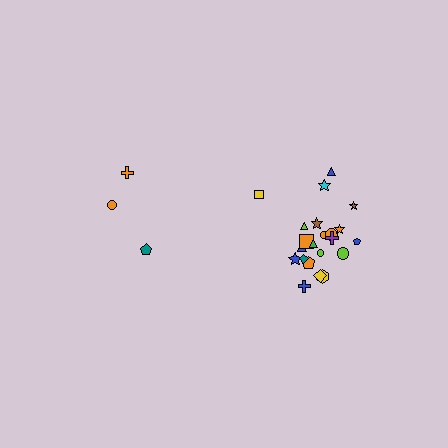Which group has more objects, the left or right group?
The right group.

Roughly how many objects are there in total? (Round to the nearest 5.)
Roughly 25 objects in total.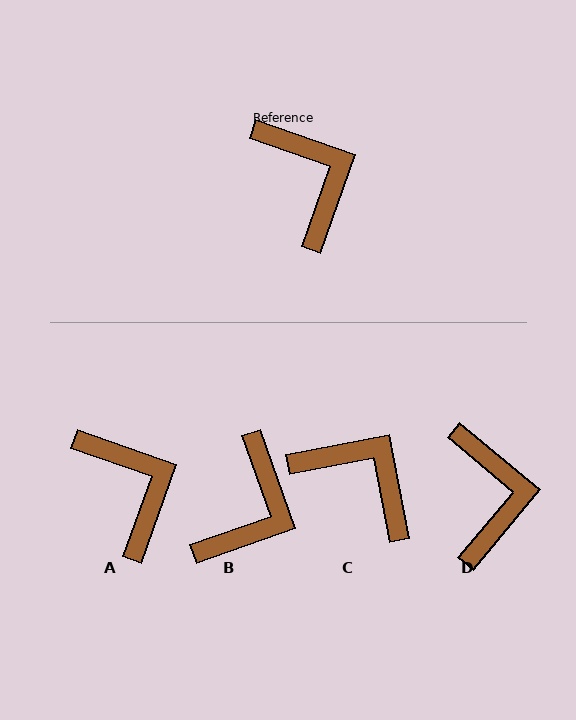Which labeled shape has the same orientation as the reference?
A.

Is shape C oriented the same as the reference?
No, it is off by about 30 degrees.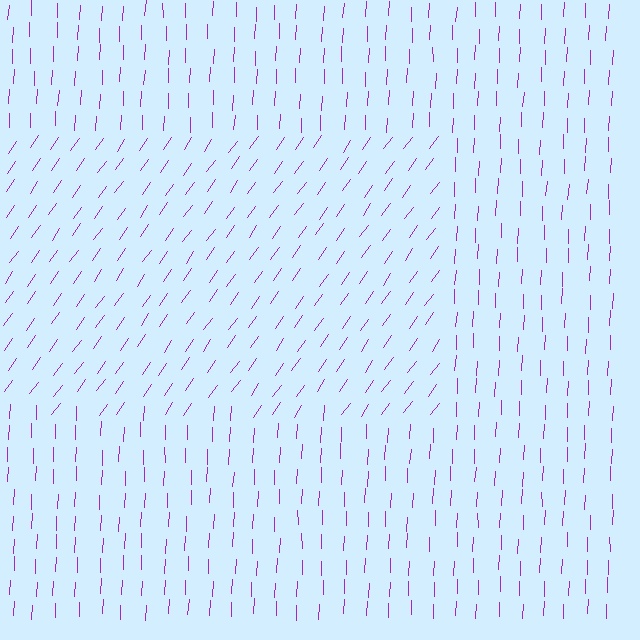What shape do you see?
I see a rectangle.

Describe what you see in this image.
The image is filled with small purple line segments. A rectangle region in the image has lines oriented differently from the surrounding lines, creating a visible texture boundary.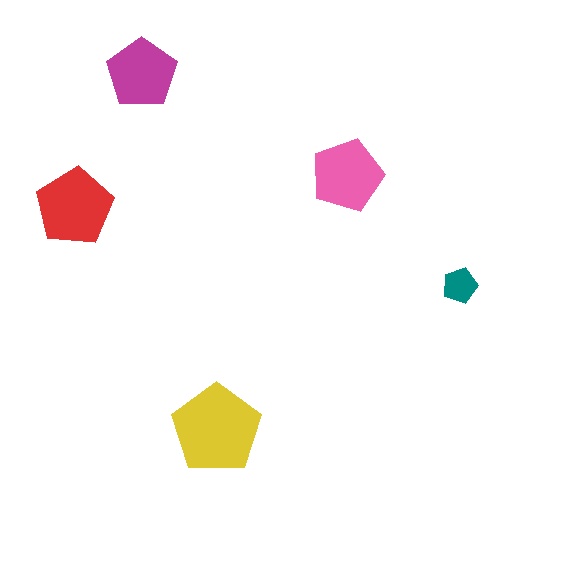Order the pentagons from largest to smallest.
the yellow one, the red one, the pink one, the magenta one, the teal one.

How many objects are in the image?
There are 5 objects in the image.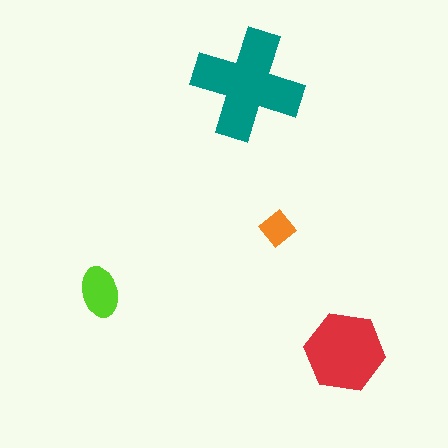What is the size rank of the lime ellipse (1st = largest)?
3rd.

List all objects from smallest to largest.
The orange diamond, the lime ellipse, the red hexagon, the teal cross.